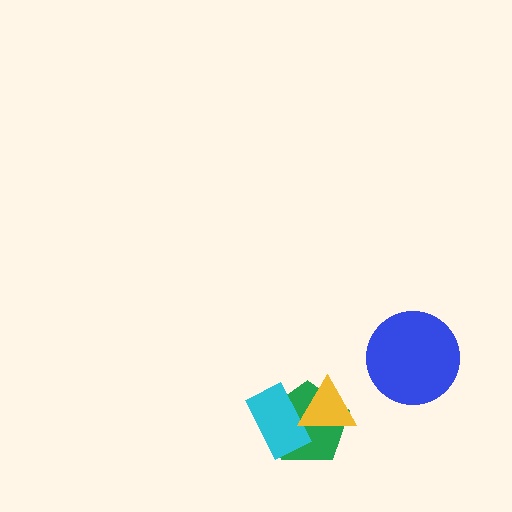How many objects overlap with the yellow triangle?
2 objects overlap with the yellow triangle.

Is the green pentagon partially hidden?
Yes, it is partially covered by another shape.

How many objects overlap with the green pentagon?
2 objects overlap with the green pentagon.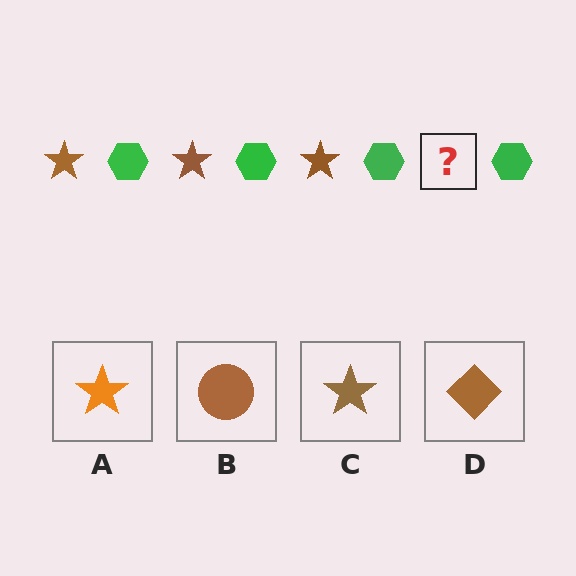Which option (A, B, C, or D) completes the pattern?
C.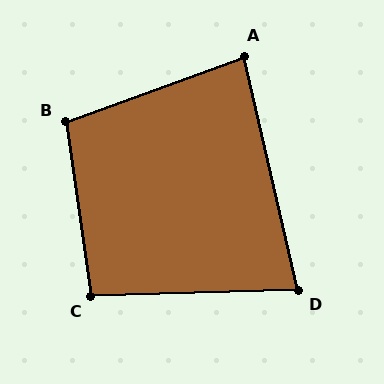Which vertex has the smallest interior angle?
D, at approximately 79 degrees.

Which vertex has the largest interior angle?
B, at approximately 101 degrees.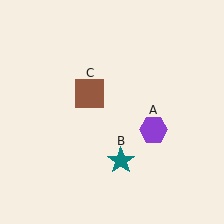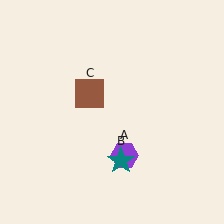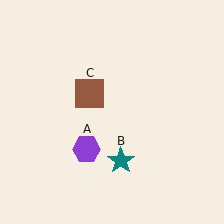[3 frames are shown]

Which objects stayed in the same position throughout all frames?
Teal star (object B) and brown square (object C) remained stationary.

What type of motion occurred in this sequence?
The purple hexagon (object A) rotated clockwise around the center of the scene.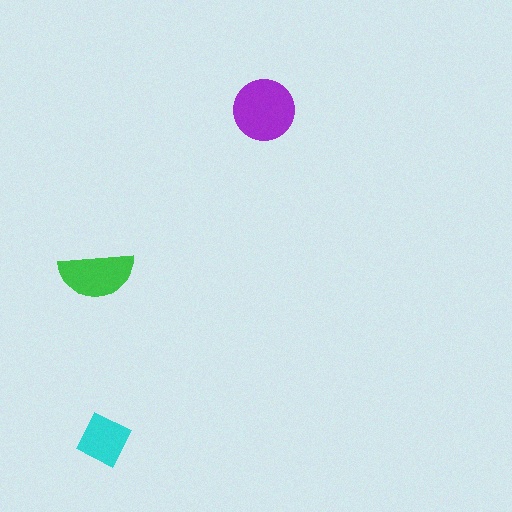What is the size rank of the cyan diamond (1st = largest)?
3rd.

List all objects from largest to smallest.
The purple circle, the green semicircle, the cyan diamond.